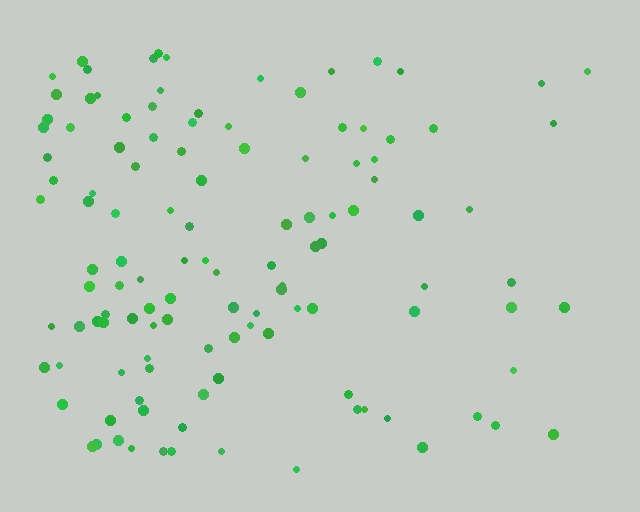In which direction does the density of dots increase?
From right to left, with the left side densest.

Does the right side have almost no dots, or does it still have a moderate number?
Still a moderate number, just noticeably fewer than the left.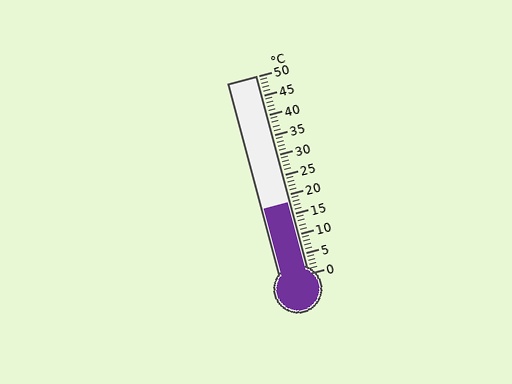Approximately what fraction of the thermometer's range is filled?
The thermometer is filled to approximately 35% of its range.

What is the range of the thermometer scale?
The thermometer scale ranges from 0°C to 50°C.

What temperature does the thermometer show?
The thermometer shows approximately 18°C.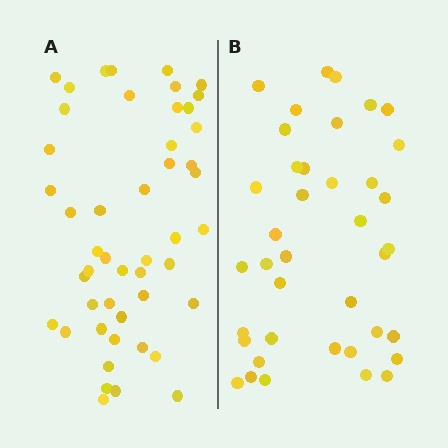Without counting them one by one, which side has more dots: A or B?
Region A (the left region) has more dots.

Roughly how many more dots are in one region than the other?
Region A has roughly 8 or so more dots than region B.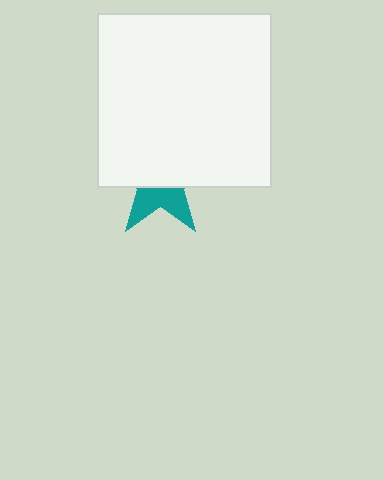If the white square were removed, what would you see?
You would see the complete teal star.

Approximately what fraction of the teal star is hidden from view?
Roughly 60% of the teal star is hidden behind the white square.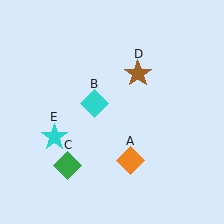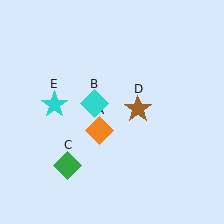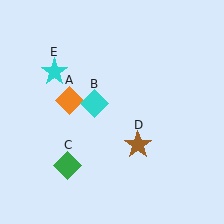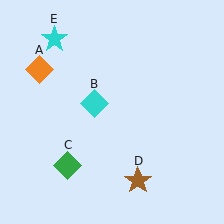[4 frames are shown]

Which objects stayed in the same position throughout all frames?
Cyan diamond (object B) and green diamond (object C) remained stationary.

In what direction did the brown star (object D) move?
The brown star (object D) moved down.